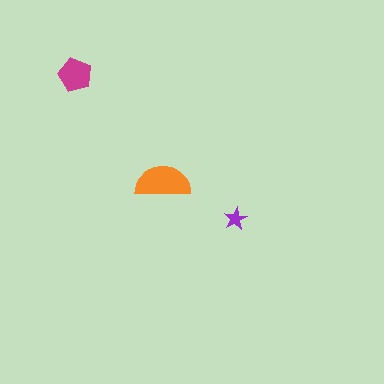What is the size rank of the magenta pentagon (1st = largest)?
2nd.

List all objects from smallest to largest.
The purple star, the magenta pentagon, the orange semicircle.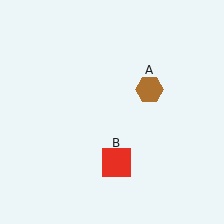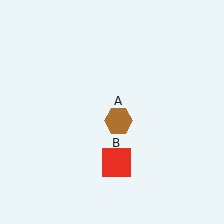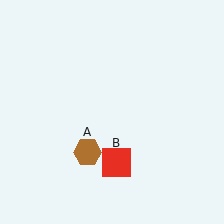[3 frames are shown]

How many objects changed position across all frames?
1 object changed position: brown hexagon (object A).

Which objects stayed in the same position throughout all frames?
Red square (object B) remained stationary.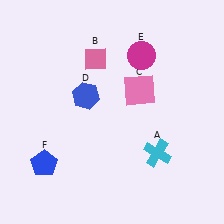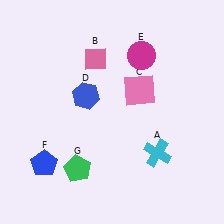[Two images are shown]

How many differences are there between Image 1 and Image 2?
There is 1 difference between the two images.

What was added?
A green pentagon (G) was added in Image 2.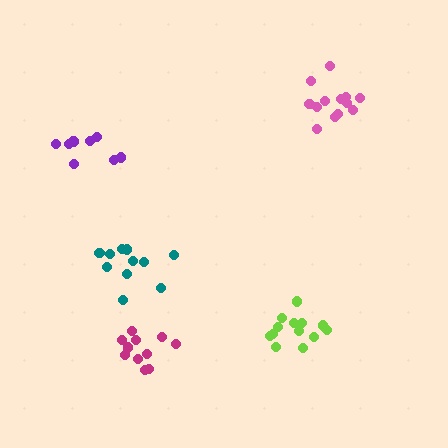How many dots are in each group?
Group 1: 13 dots, Group 2: 13 dots, Group 3: 11 dots, Group 4: 8 dots, Group 5: 11 dots (56 total).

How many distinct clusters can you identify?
There are 5 distinct clusters.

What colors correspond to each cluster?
The clusters are colored: lime, pink, teal, purple, magenta.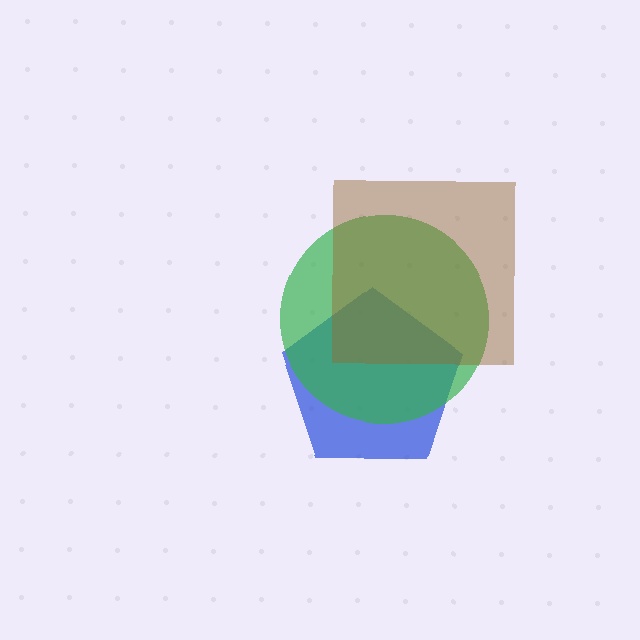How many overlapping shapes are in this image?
There are 3 overlapping shapes in the image.